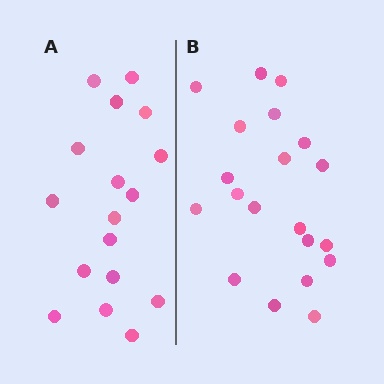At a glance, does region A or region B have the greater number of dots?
Region B (the right region) has more dots.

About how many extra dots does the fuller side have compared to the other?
Region B has just a few more — roughly 2 or 3 more dots than region A.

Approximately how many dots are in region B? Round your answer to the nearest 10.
About 20 dots.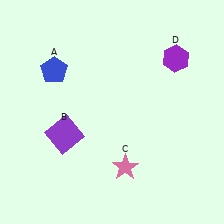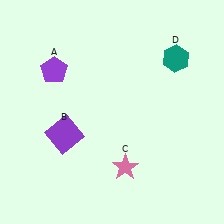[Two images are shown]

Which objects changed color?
A changed from blue to purple. D changed from purple to teal.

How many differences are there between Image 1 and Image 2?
There are 2 differences between the two images.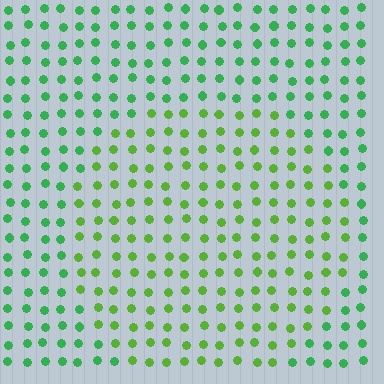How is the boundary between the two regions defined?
The boundary is defined purely by a slight shift in hue (about 32 degrees). Spacing, size, and orientation are identical on both sides.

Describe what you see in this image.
The image is filled with small green elements in a uniform arrangement. A circle-shaped region is visible where the elements are tinted to a slightly different hue, forming a subtle color boundary.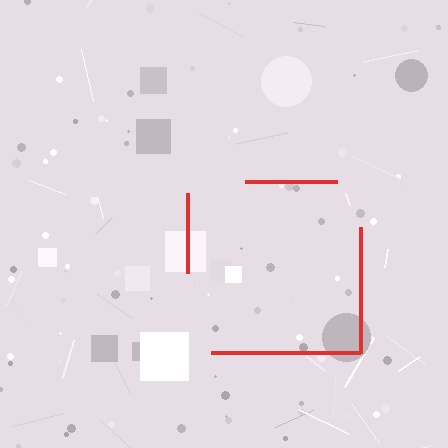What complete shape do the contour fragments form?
The contour fragments form a square.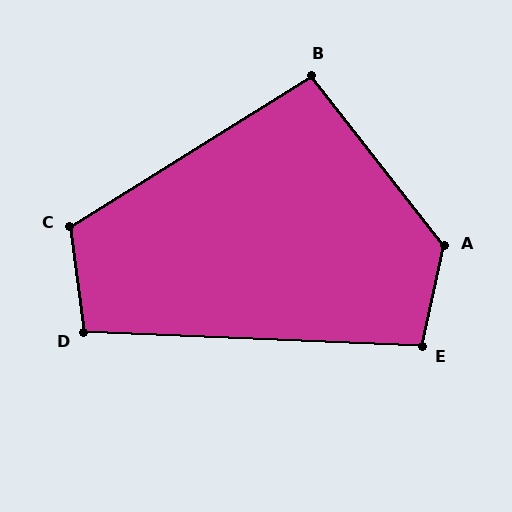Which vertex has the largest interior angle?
A, at approximately 129 degrees.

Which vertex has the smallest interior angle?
B, at approximately 96 degrees.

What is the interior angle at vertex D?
Approximately 100 degrees (obtuse).